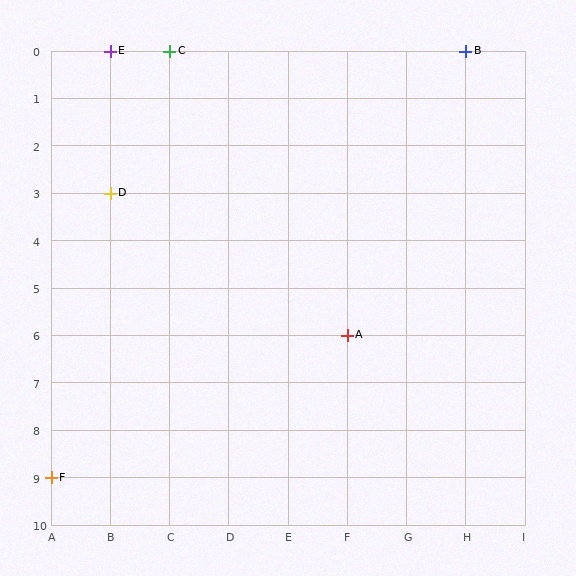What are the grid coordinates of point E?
Point E is at grid coordinates (B, 0).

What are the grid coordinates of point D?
Point D is at grid coordinates (B, 3).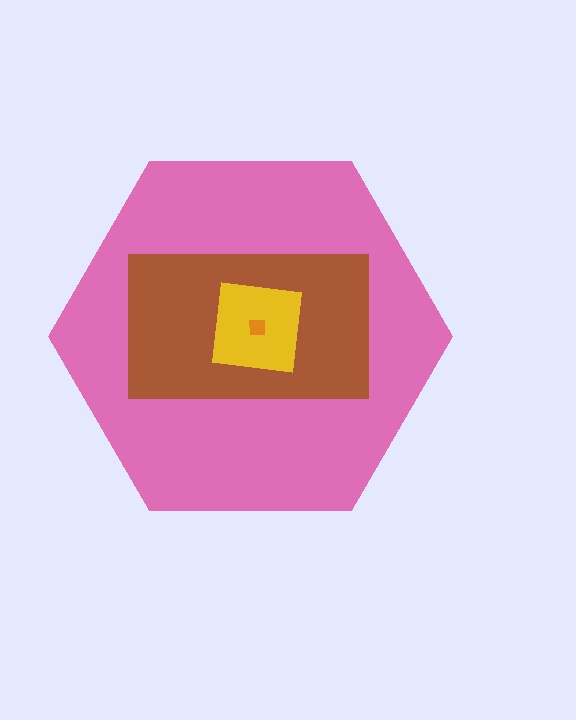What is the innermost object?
The orange square.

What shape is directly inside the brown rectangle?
The yellow square.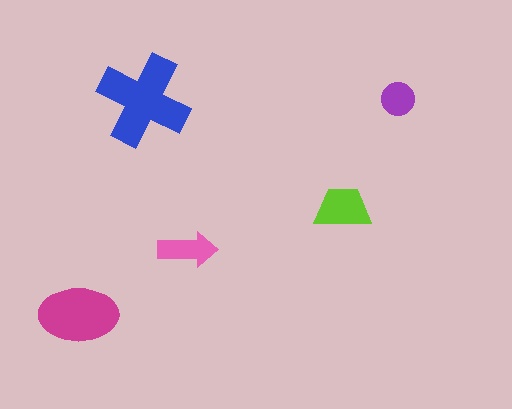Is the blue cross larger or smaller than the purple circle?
Larger.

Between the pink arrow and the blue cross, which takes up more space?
The blue cross.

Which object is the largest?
The blue cross.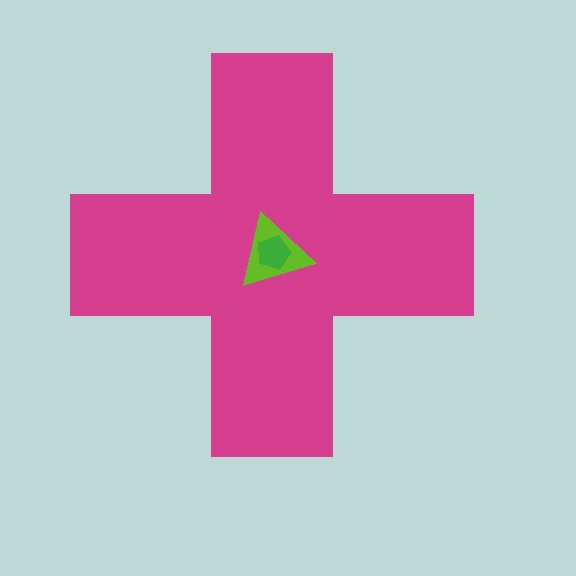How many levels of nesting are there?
3.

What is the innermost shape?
The green pentagon.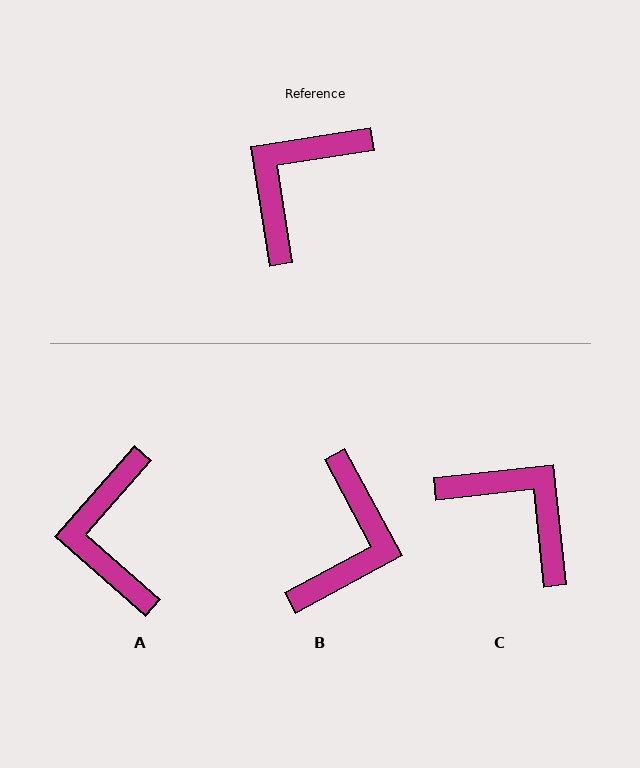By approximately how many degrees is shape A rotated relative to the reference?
Approximately 40 degrees counter-clockwise.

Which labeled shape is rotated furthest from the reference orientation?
B, about 161 degrees away.